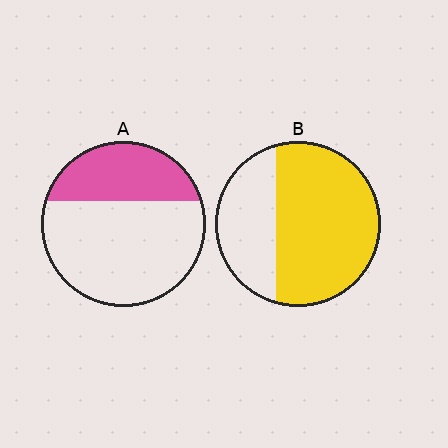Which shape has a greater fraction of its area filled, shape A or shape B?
Shape B.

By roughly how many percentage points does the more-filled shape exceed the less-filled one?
By roughly 35 percentage points (B over A).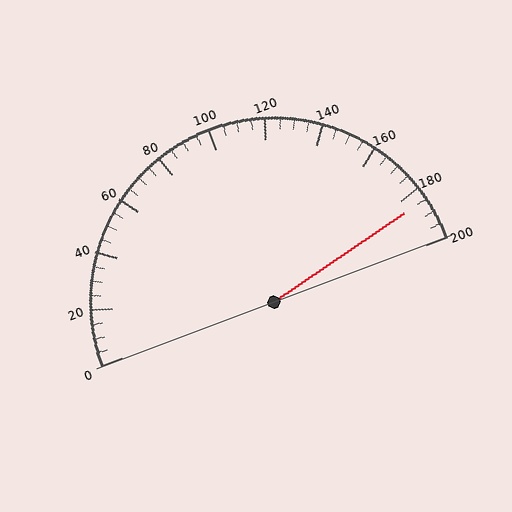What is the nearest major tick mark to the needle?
The nearest major tick mark is 180.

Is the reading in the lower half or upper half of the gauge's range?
The reading is in the upper half of the range (0 to 200).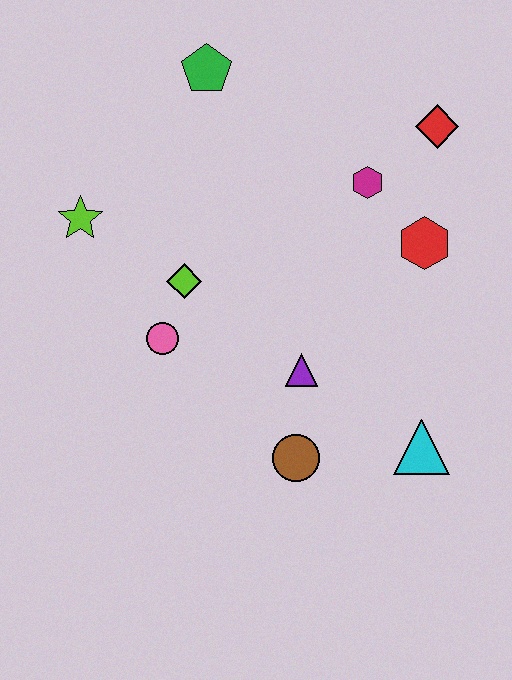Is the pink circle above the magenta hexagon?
No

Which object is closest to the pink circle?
The lime diamond is closest to the pink circle.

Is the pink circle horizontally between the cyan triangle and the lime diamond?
No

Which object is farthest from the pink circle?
The red diamond is farthest from the pink circle.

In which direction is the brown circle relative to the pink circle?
The brown circle is to the right of the pink circle.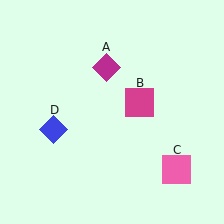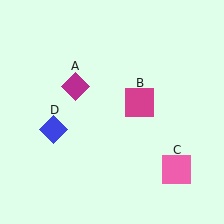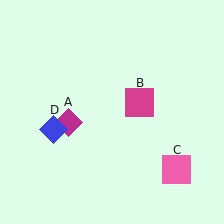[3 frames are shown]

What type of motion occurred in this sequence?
The magenta diamond (object A) rotated counterclockwise around the center of the scene.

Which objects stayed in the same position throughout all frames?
Magenta square (object B) and pink square (object C) and blue diamond (object D) remained stationary.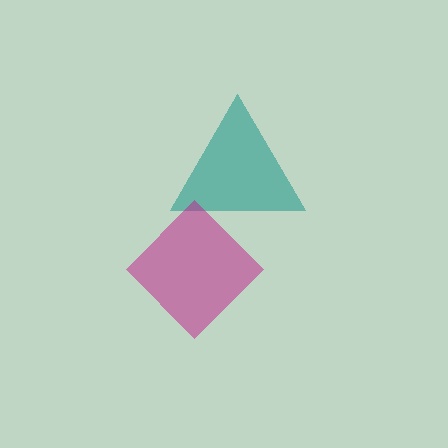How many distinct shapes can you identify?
There are 2 distinct shapes: a teal triangle, a magenta diamond.